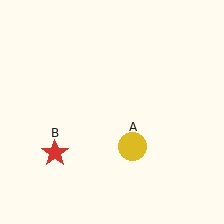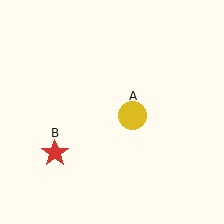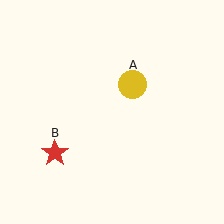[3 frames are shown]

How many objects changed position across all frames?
1 object changed position: yellow circle (object A).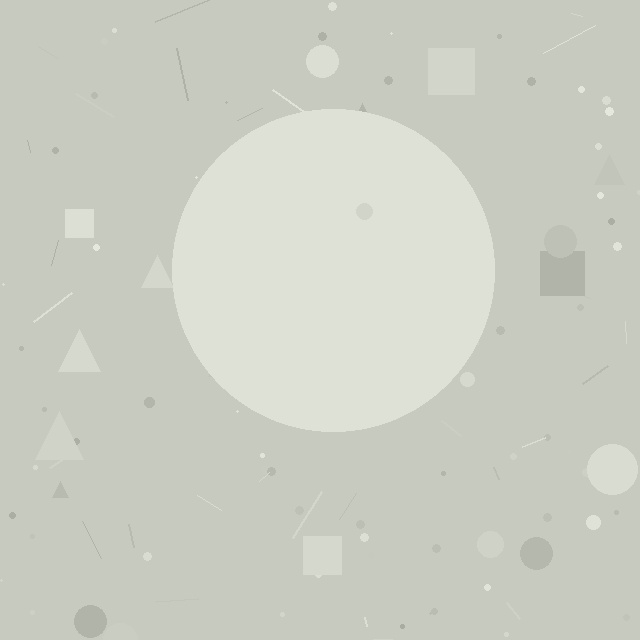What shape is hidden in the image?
A circle is hidden in the image.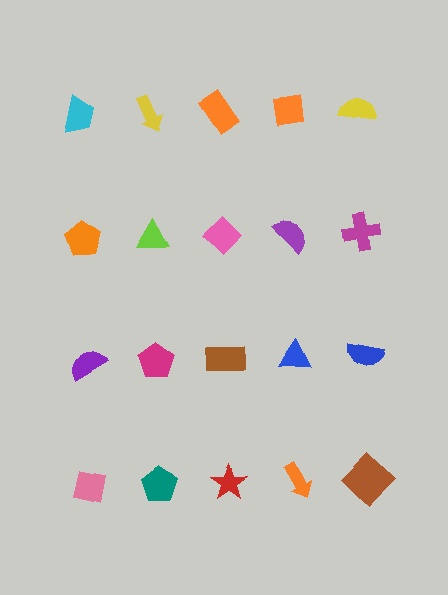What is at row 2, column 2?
A lime triangle.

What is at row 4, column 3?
A red star.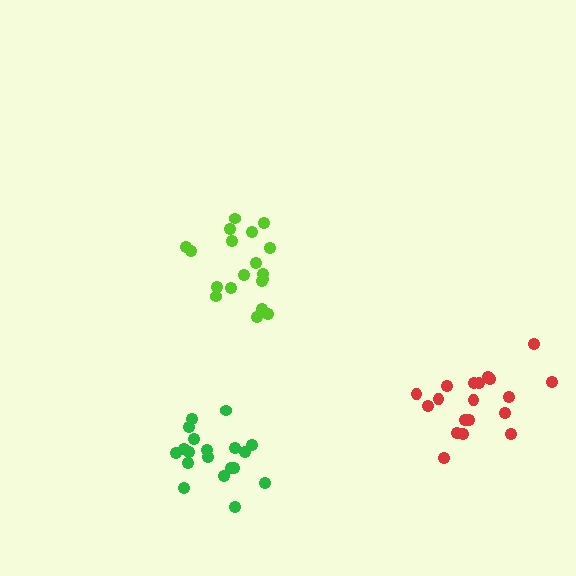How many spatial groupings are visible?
There are 3 spatial groupings.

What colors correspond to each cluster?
The clusters are colored: lime, red, green.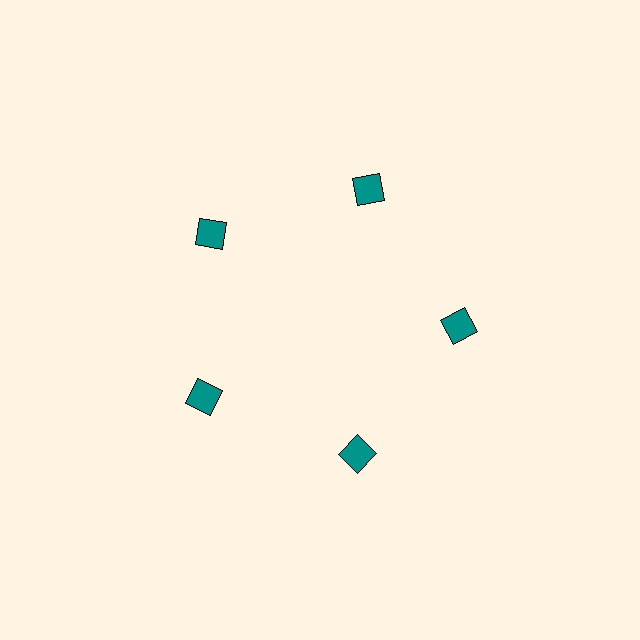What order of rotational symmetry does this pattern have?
This pattern has 5-fold rotational symmetry.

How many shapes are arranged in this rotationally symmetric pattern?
There are 5 shapes, arranged in 5 groups of 1.